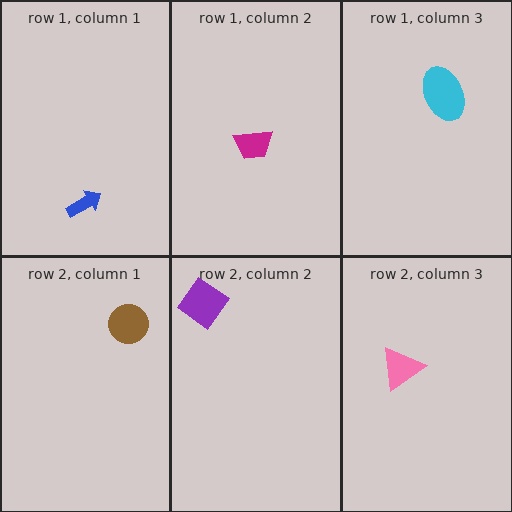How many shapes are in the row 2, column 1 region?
1.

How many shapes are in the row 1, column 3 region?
1.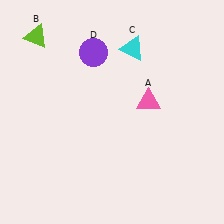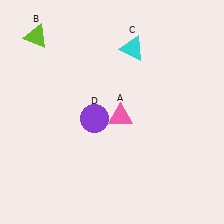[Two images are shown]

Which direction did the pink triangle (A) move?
The pink triangle (A) moved left.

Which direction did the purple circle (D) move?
The purple circle (D) moved down.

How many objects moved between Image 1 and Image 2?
2 objects moved between the two images.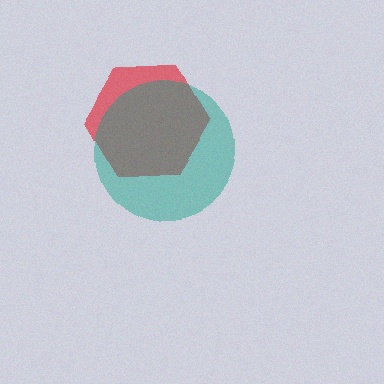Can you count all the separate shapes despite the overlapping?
Yes, there are 2 separate shapes.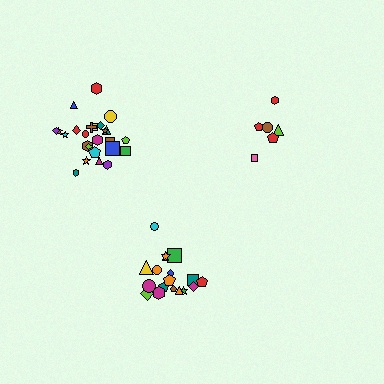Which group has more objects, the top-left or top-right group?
The top-left group.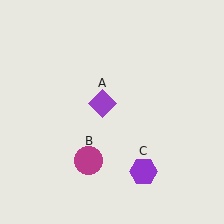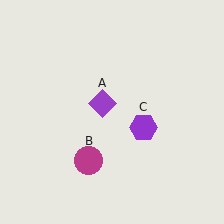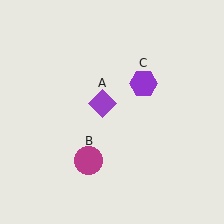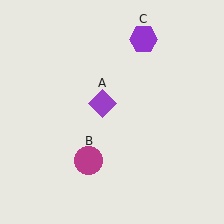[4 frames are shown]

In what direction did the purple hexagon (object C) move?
The purple hexagon (object C) moved up.